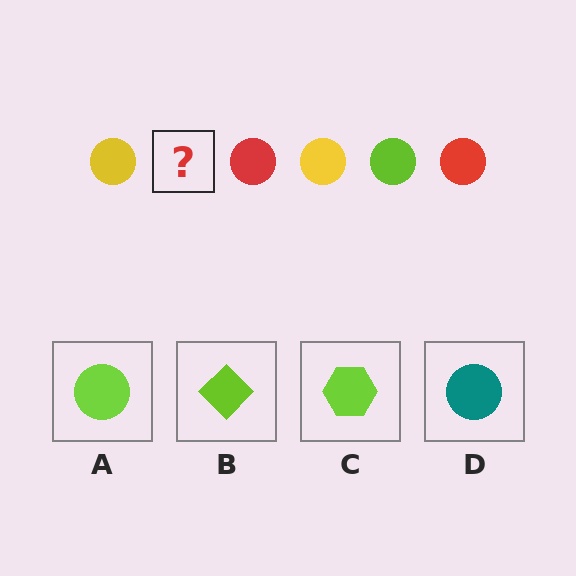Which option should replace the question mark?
Option A.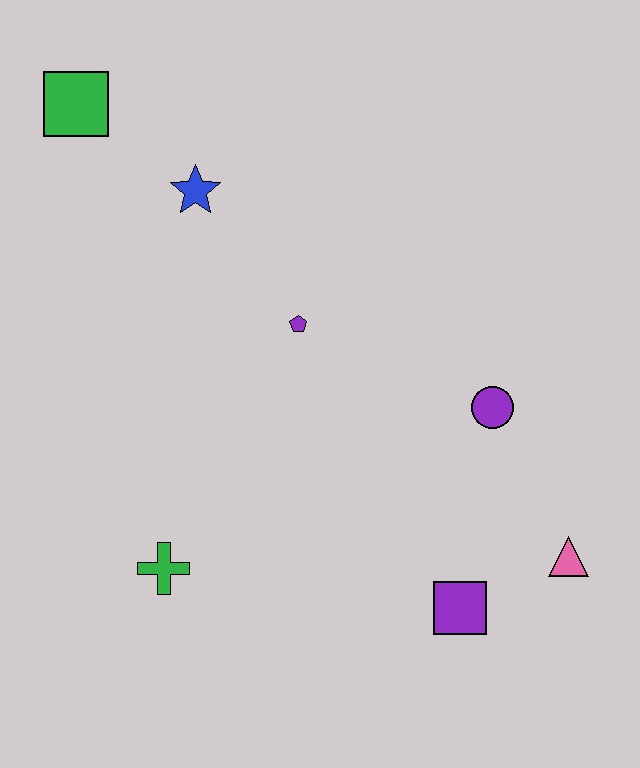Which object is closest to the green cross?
The purple pentagon is closest to the green cross.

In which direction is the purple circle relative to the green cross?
The purple circle is to the right of the green cross.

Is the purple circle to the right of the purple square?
Yes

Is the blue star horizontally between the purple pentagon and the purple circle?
No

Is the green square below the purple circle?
No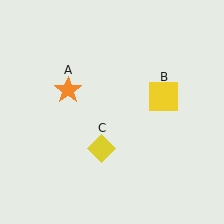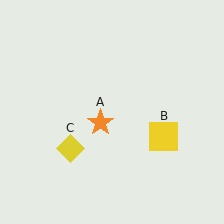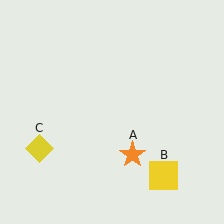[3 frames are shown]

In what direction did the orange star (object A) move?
The orange star (object A) moved down and to the right.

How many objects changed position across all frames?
3 objects changed position: orange star (object A), yellow square (object B), yellow diamond (object C).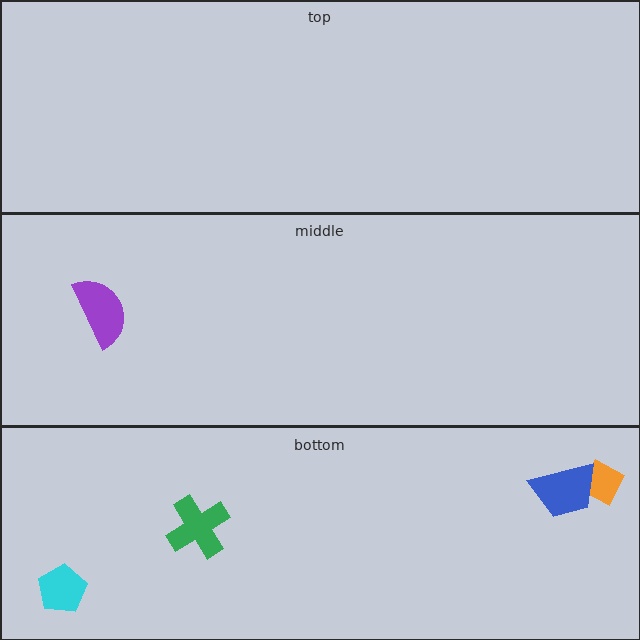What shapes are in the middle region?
The purple semicircle.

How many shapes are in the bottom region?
4.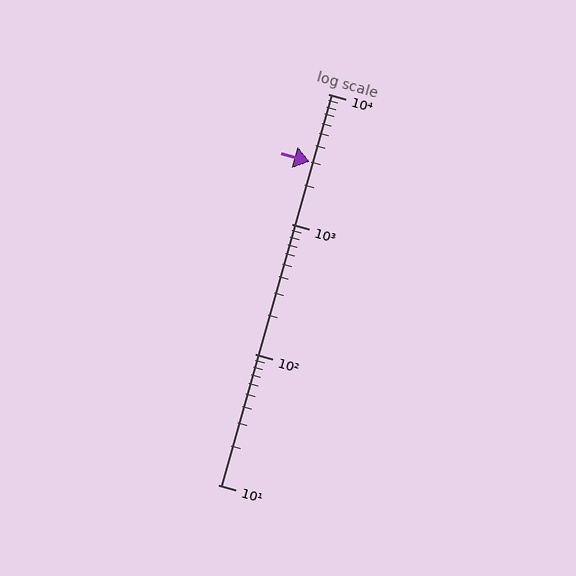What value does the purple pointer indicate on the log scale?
The pointer indicates approximately 3000.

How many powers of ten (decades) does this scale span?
The scale spans 3 decades, from 10 to 10000.